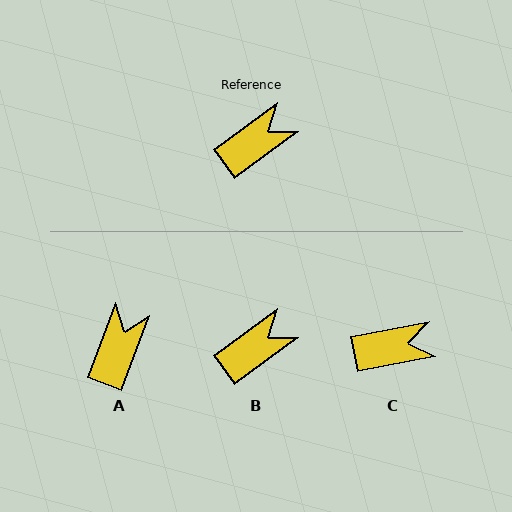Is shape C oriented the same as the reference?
No, it is off by about 26 degrees.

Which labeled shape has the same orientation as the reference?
B.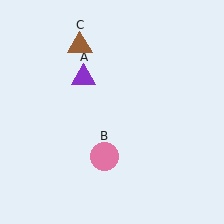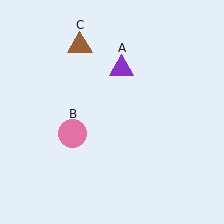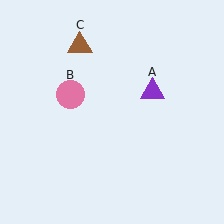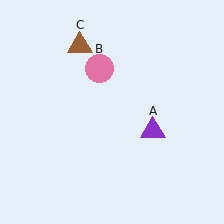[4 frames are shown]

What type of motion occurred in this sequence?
The purple triangle (object A), pink circle (object B) rotated clockwise around the center of the scene.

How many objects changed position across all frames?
2 objects changed position: purple triangle (object A), pink circle (object B).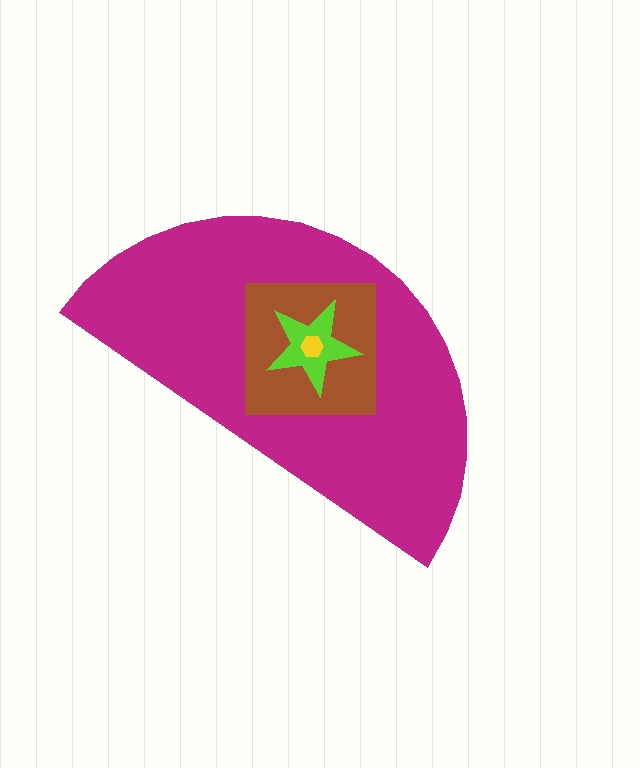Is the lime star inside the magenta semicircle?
Yes.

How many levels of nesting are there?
4.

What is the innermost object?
The yellow hexagon.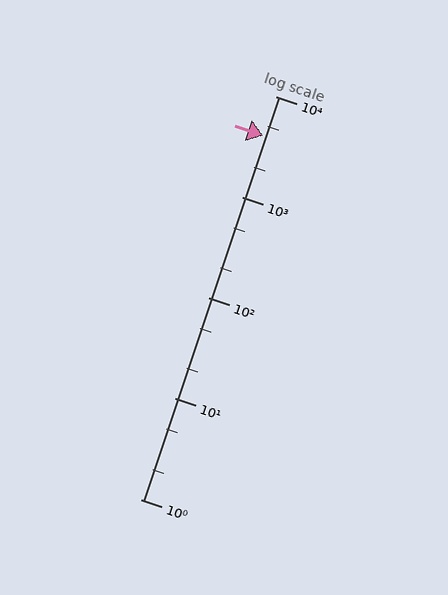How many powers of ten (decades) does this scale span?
The scale spans 4 decades, from 1 to 10000.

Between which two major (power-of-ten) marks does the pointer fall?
The pointer is between 1000 and 10000.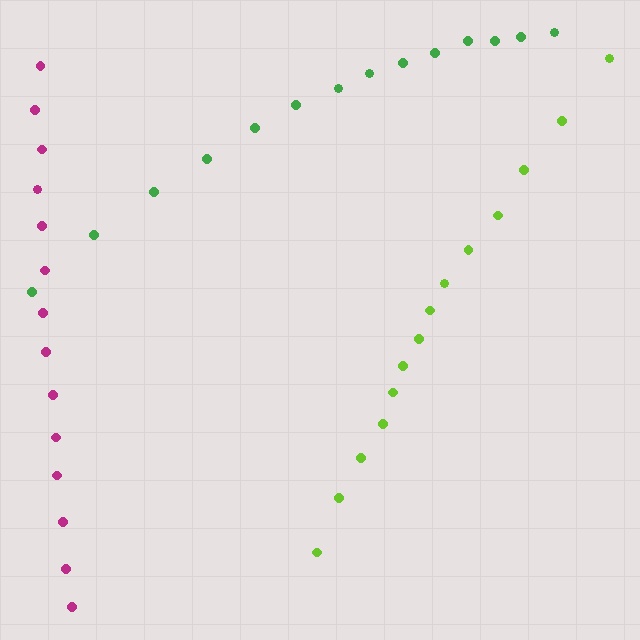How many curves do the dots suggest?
There are 3 distinct paths.